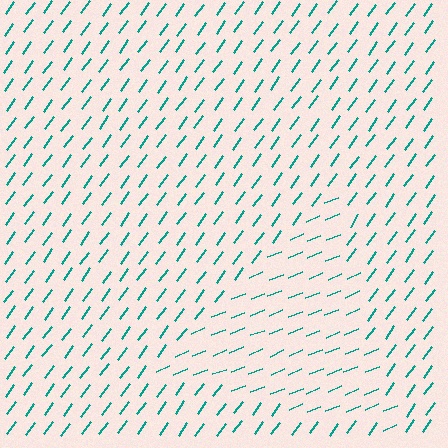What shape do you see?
I see a triangle.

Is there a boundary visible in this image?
Yes, there is a texture boundary formed by a change in line orientation.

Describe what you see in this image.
The image is filled with small teal line segments. A triangle region in the image has lines oriented differently from the surrounding lines, creating a visible texture boundary.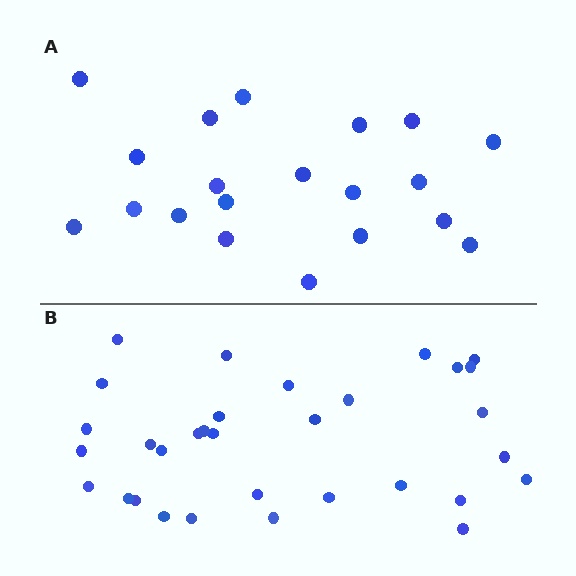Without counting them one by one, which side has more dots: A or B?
Region B (the bottom region) has more dots.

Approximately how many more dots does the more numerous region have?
Region B has roughly 12 or so more dots than region A.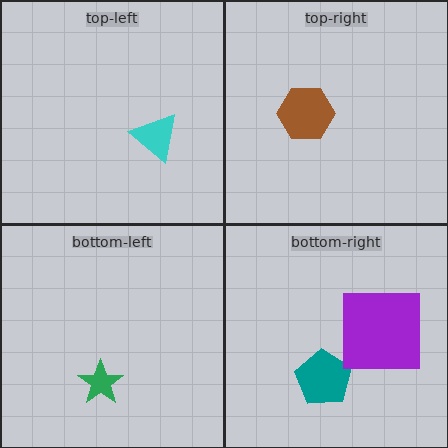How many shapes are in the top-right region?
1.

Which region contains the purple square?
The bottom-right region.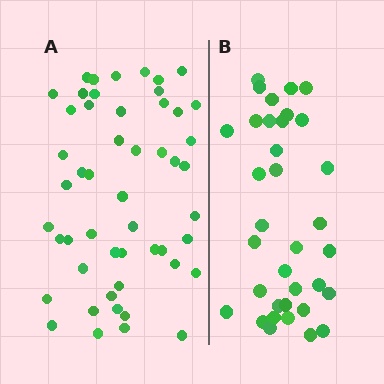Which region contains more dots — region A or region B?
Region A (the left region) has more dots.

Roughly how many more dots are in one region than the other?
Region A has approximately 15 more dots than region B.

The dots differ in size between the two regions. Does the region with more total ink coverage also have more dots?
No. Region B has more total ink coverage because its dots are larger, but region A actually contains more individual dots. Total area can be misleading — the number of items is what matters here.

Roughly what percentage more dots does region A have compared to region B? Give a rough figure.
About 45% more.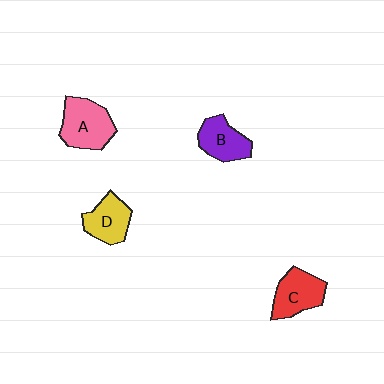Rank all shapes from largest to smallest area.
From largest to smallest: A (pink), C (red), B (purple), D (yellow).